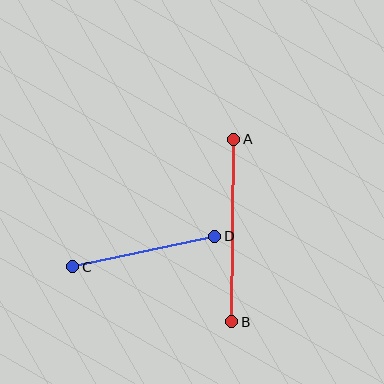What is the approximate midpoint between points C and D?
The midpoint is at approximately (144, 252) pixels.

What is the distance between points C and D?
The distance is approximately 145 pixels.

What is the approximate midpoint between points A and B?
The midpoint is at approximately (233, 231) pixels.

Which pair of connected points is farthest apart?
Points A and B are farthest apart.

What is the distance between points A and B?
The distance is approximately 183 pixels.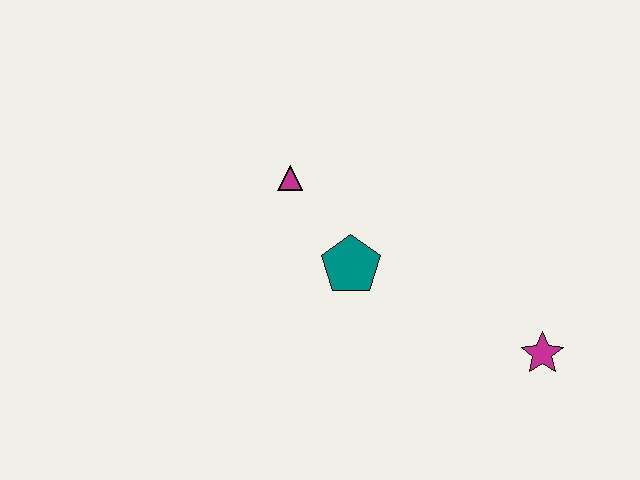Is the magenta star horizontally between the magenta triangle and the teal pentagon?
No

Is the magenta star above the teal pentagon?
No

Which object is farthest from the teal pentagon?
The magenta star is farthest from the teal pentagon.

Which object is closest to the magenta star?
The teal pentagon is closest to the magenta star.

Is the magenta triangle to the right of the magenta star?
No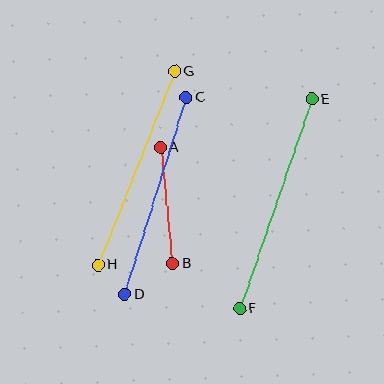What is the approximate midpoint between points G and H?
The midpoint is at approximately (136, 168) pixels.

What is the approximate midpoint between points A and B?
The midpoint is at approximately (167, 206) pixels.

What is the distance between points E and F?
The distance is approximately 221 pixels.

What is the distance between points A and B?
The distance is approximately 117 pixels.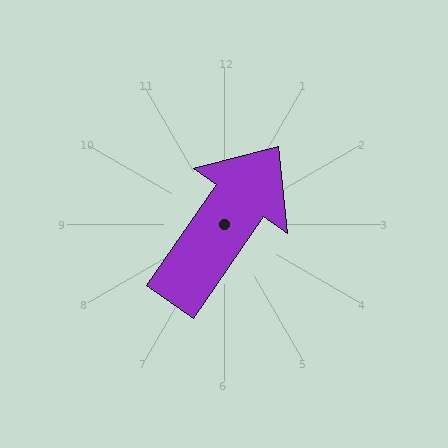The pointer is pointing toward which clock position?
Roughly 1 o'clock.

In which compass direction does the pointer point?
Northeast.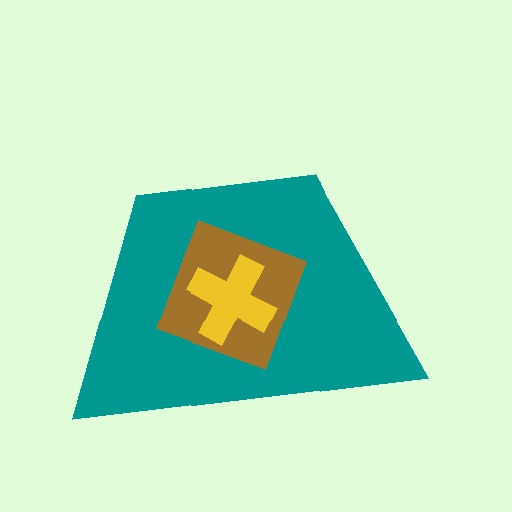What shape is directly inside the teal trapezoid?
The brown diamond.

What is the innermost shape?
The yellow cross.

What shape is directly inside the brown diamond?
The yellow cross.